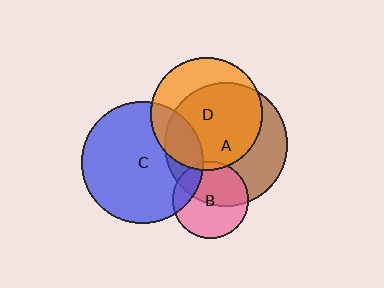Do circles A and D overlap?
Yes.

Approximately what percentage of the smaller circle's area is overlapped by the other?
Approximately 65%.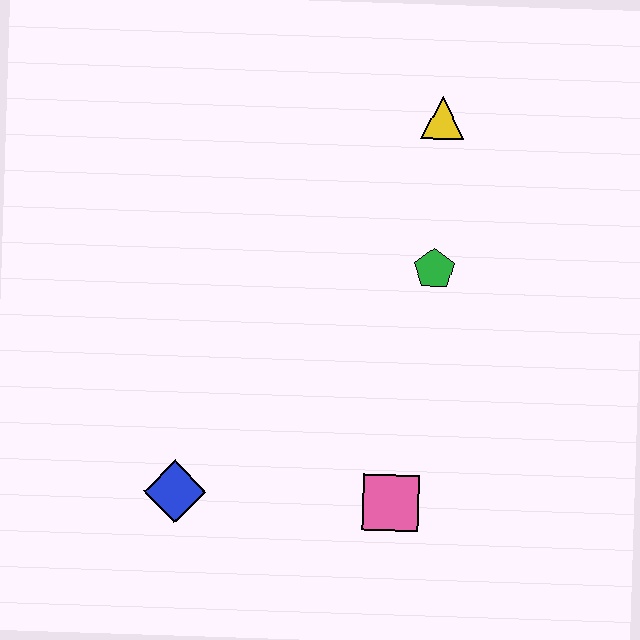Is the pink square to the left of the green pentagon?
Yes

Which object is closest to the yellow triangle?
The green pentagon is closest to the yellow triangle.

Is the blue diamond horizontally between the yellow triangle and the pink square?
No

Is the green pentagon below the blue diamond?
No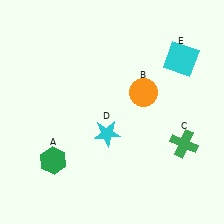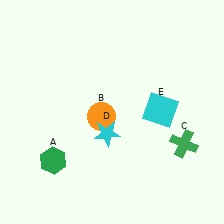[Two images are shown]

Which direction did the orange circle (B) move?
The orange circle (B) moved left.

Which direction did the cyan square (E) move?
The cyan square (E) moved down.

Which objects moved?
The objects that moved are: the orange circle (B), the cyan square (E).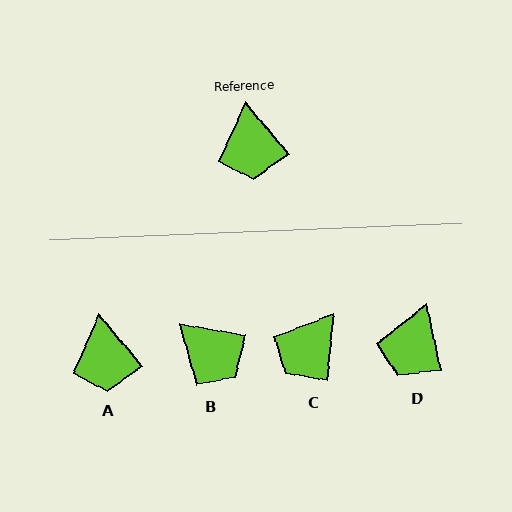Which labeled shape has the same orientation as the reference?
A.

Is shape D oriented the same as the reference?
No, it is off by about 28 degrees.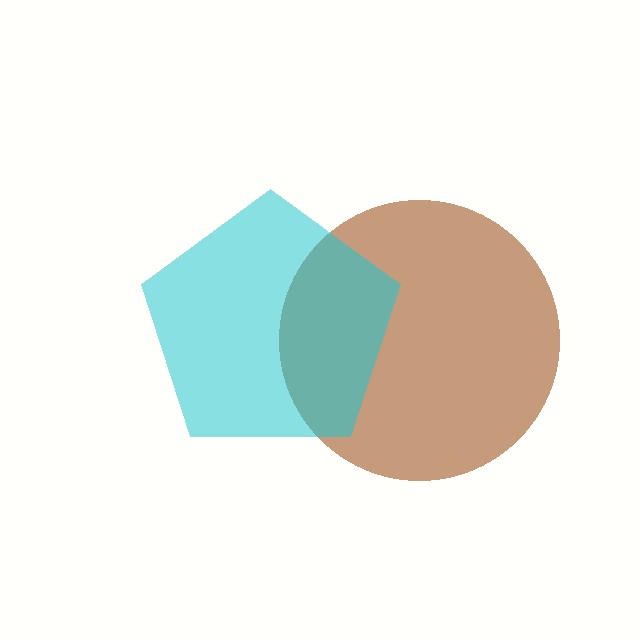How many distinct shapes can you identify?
There are 2 distinct shapes: a brown circle, a cyan pentagon.